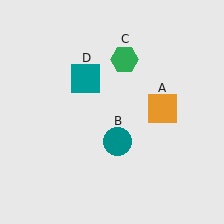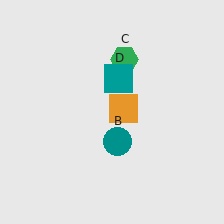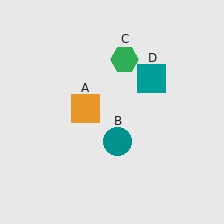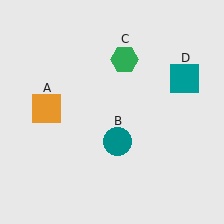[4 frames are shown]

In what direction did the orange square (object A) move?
The orange square (object A) moved left.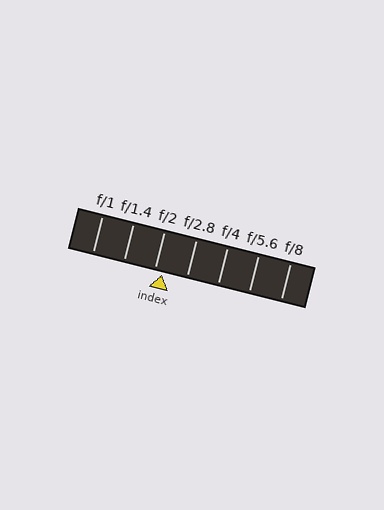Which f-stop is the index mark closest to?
The index mark is closest to f/2.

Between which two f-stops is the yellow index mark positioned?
The index mark is between f/2 and f/2.8.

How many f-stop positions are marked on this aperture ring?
There are 7 f-stop positions marked.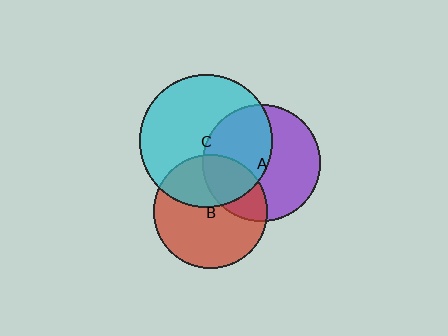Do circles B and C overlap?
Yes.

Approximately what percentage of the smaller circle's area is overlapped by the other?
Approximately 35%.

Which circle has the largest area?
Circle C (cyan).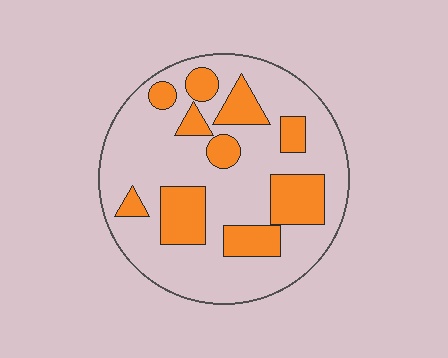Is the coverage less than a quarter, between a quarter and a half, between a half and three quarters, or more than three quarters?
Between a quarter and a half.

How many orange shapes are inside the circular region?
10.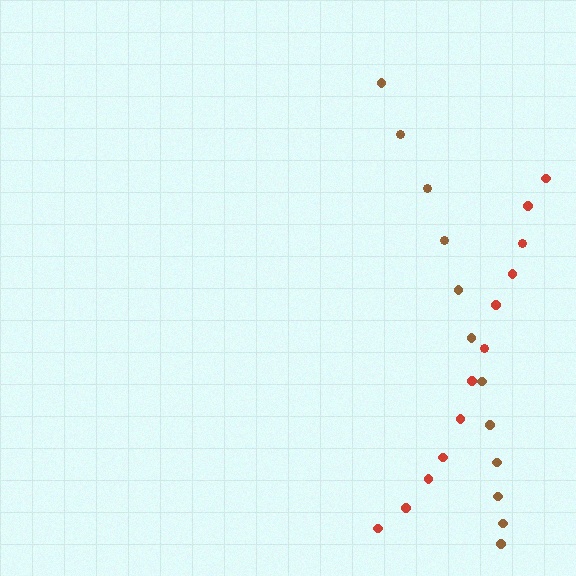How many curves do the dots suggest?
There are 2 distinct paths.